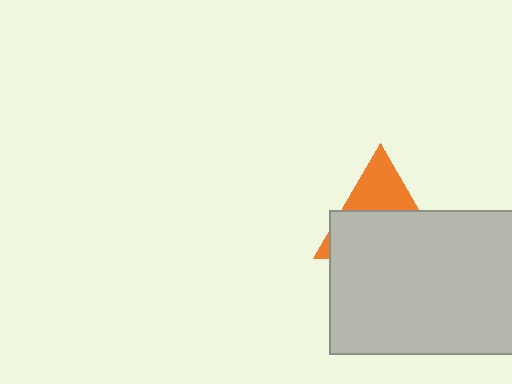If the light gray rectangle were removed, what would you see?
You would see the complete orange triangle.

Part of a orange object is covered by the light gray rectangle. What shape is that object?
It is a triangle.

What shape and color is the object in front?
The object in front is a light gray rectangle.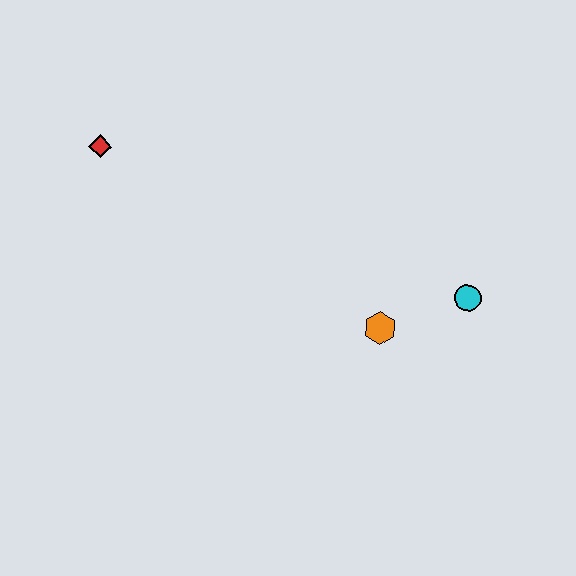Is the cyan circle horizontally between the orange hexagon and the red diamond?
No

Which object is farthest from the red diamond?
The cyan circle is farthest from the red diamond.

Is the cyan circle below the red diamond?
Yes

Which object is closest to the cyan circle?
The orange hexagon is closest to the cyan circle.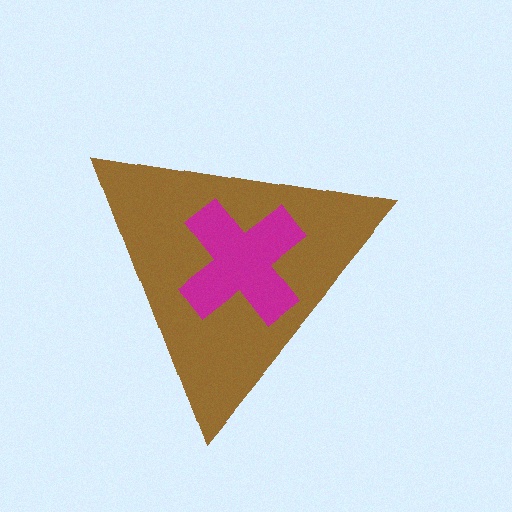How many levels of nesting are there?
2.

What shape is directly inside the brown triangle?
The magenta cross.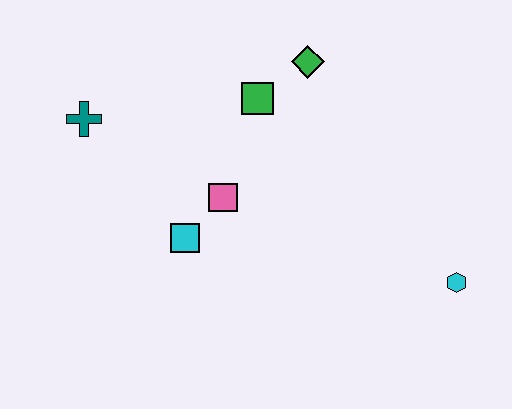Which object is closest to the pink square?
The cyan square is closest to the pink square.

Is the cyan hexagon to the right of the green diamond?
Yes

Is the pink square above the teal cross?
No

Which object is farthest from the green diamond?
The cyan hexagon is farthest from the green diamond.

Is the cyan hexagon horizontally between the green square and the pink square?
No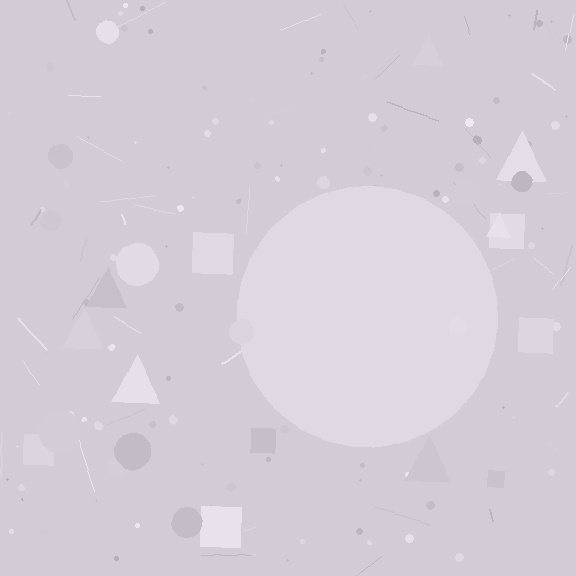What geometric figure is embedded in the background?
A circle is embedded in the background.